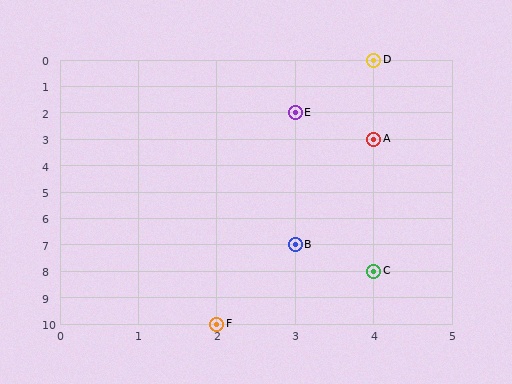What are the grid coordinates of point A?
Point A is at grid coordinates (4, 3).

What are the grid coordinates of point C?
Point C is at grid coordinates (4, 8).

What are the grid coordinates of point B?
Point B is at grid coordinates (3, 7).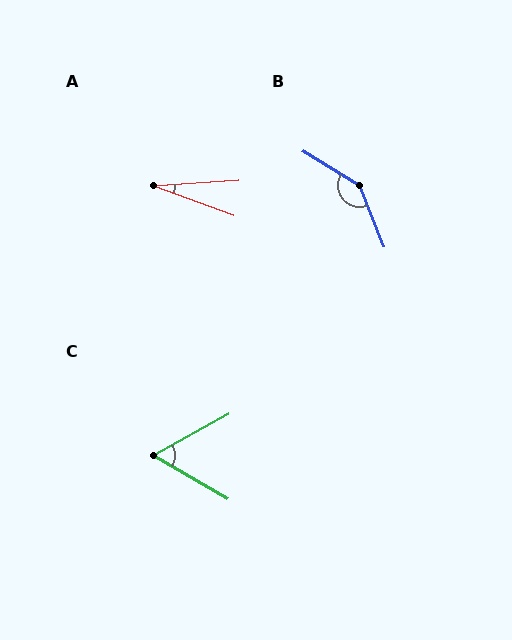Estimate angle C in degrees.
Approximately 59 degrees.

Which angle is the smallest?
A, at approximately 23 degrees.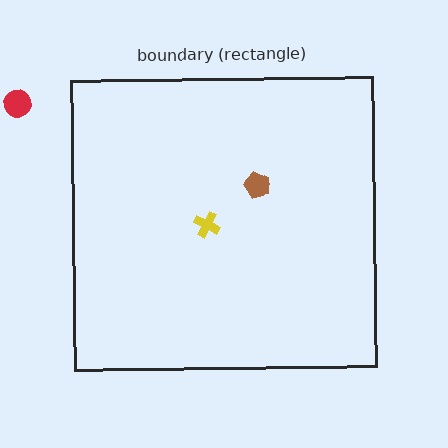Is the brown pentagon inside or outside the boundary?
Inside.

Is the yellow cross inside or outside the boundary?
Inside.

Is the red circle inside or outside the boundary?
Outside.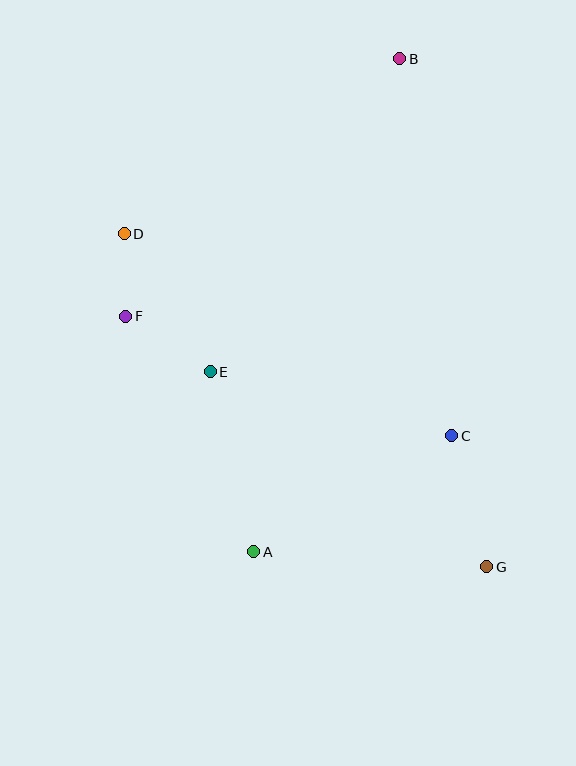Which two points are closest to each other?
Points D and F are closest to each other.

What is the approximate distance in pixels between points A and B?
The distance between A and B is approximately 514 pixels.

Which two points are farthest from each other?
Points B and G are farthest from each other.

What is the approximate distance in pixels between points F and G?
The distance between F and G is approximately 439 pixels.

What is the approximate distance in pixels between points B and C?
The distance between B and C is approximately 381 pixels.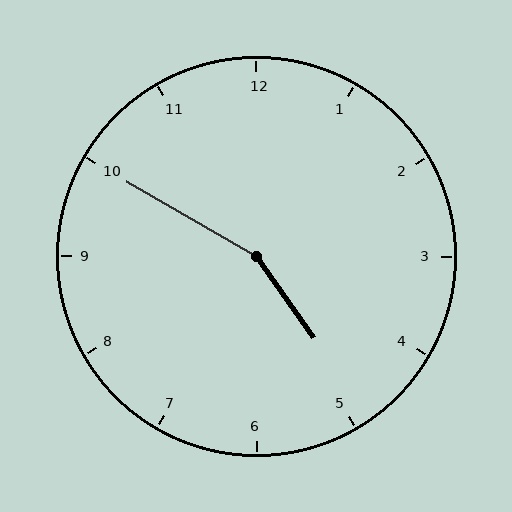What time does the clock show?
4:50.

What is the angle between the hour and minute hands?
Approximately 155 degrees.